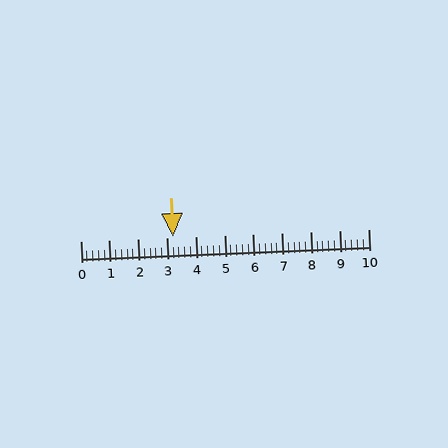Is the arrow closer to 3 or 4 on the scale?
The arrow is closer to 3.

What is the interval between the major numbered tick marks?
The major tick marks are spaced 1 units apart.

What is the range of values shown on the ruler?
The ruler shows values from 0 to 10.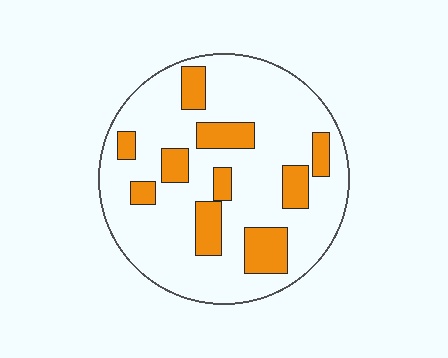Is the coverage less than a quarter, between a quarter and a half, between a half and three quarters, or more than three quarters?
Less than a quarter.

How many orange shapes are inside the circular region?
10.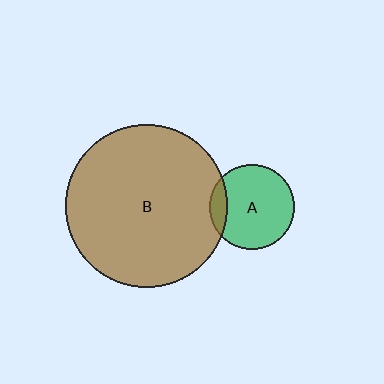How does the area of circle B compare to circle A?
Approximately 3.6 times.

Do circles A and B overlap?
Yes.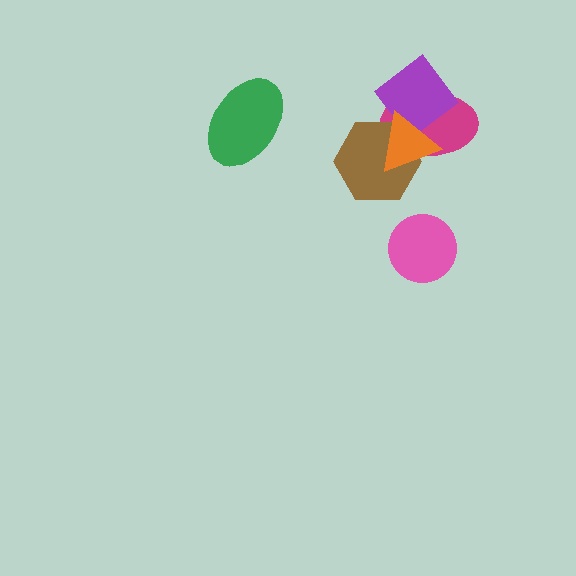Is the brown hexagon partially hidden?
Yes, it is partially covered by another shape.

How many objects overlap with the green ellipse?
0 objects overlap with the green ellipse.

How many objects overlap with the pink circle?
0 objects overlap with the pink circle.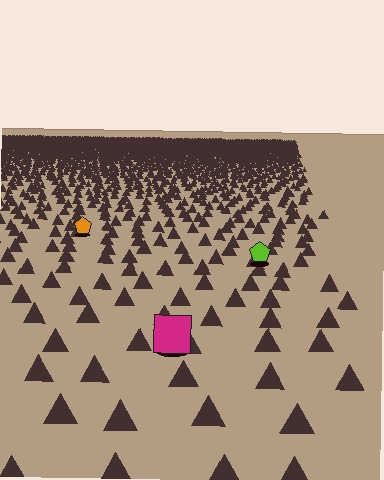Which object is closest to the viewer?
The magenta square is closest. The texture marks near it are larger and more spread out.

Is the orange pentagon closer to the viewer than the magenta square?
No. The magenta square is closer — you can tell from the texture gradient: the ground texture is coarser near it.